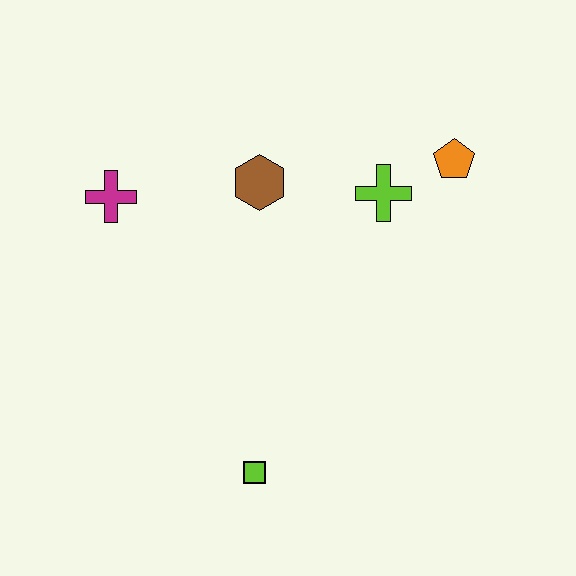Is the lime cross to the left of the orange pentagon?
Yes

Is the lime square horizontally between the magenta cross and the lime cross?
Yes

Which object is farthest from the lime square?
The orange pentagon is farthest from the lime square.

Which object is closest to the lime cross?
The orange pentagon is closest to the lime cross.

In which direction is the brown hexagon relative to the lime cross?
The brown hexagon is to the left of the lime cross.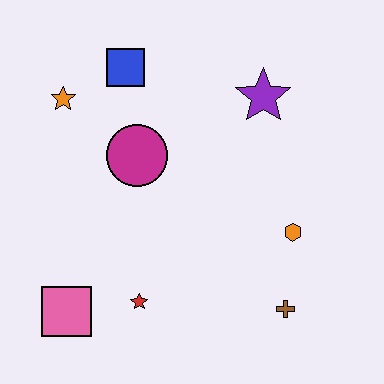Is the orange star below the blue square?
Yes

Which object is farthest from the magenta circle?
The brown cross is farthest from the magenta circle.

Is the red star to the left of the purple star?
Yes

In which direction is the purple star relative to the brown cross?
The purple star is above the brown cross.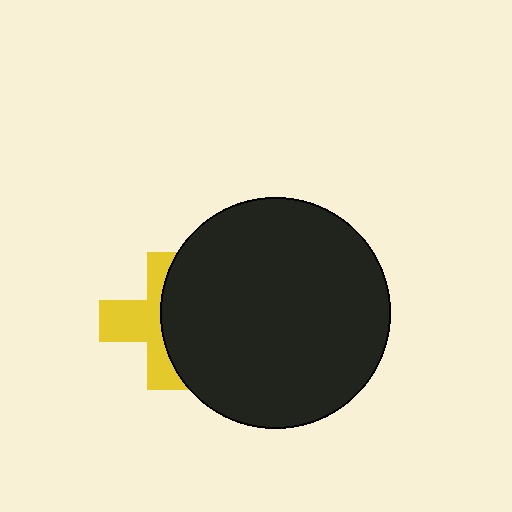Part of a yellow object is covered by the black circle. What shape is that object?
It is a cross.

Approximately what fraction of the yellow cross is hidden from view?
Roughly 51% of the yellow cross is hidden behind the black circle.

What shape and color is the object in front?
The object in front is a black circle.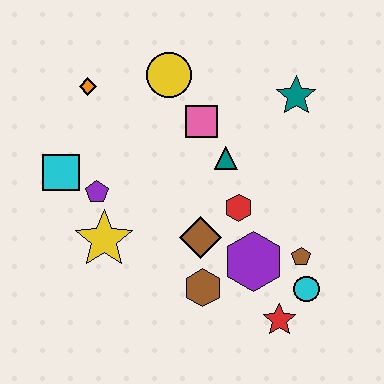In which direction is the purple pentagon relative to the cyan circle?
The purple pentagon is to the left of the cyan circle.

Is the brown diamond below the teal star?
Yes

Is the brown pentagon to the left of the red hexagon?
No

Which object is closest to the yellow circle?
The pink square is closest to the yellow circle.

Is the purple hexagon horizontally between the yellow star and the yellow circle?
No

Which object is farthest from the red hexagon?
The orange diamond is farthest from the red hexagon.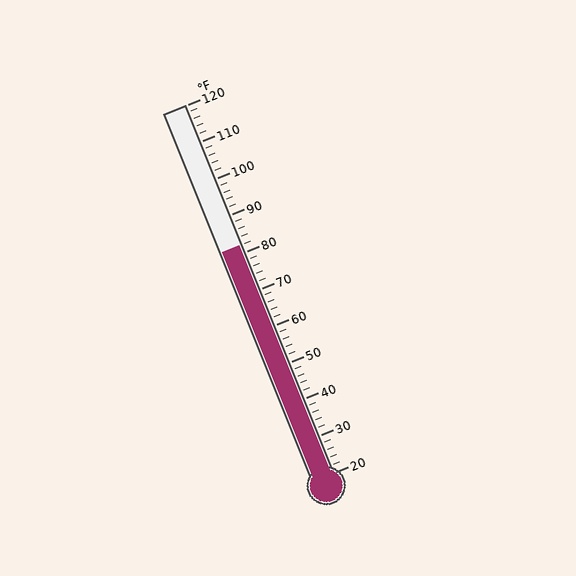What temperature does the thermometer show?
The thermometer shows approximately 82°F.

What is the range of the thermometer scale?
The thermometer scale ranges from 20°F to 120°F.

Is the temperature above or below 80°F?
The temperature is above 80°F.